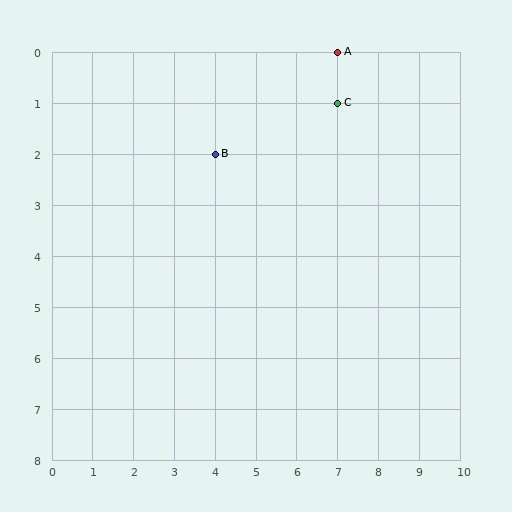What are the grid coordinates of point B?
Point B is at grid coordinates (4, 2).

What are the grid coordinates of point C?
Point C is at grid coordinates (7, 1).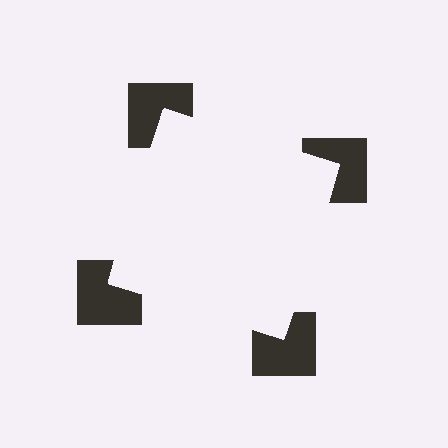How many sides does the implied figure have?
4 sides.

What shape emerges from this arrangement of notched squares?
An illusory square — its edges are inferred from the aligned wedge cuts in the notched squares, not physically drawn.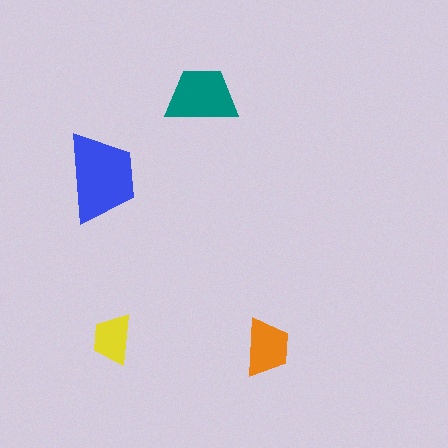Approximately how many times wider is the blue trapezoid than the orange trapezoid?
About 1.5 times wider.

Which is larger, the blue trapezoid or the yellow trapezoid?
The blue one.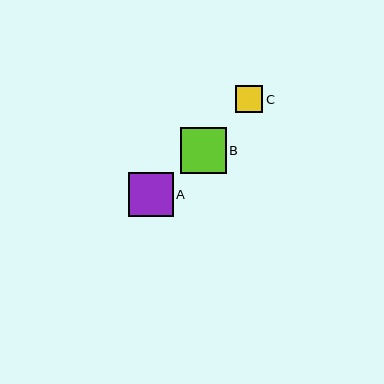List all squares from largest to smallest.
From largest to smallest: B, A, C.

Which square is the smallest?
Square C is the smallest with a size of approximately 27 pixels.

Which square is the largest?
Square B is the largest with a size of approximately 46 pixels.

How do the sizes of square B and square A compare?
Square B and square A are approximately the same size.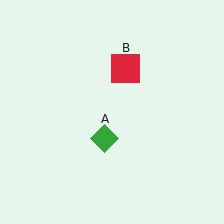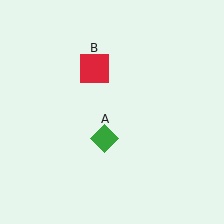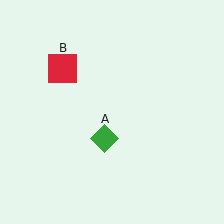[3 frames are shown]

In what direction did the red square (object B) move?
The red square (object B) moved left.